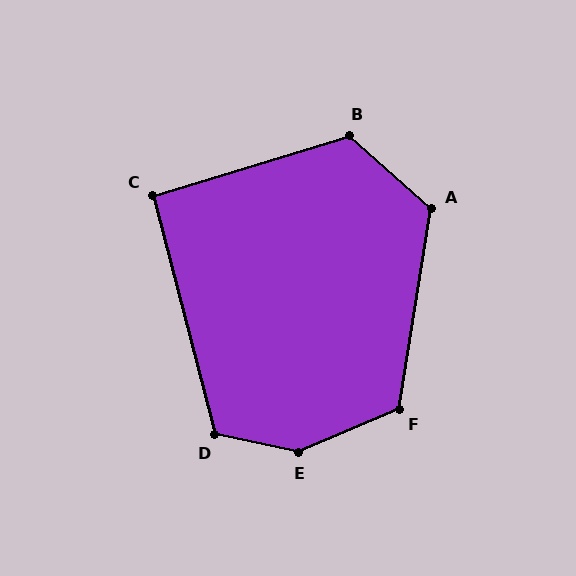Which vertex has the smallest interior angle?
C, at approximately 92 degrees.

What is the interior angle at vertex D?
Approximately 116 degrees (obtuse).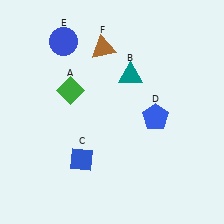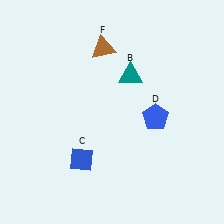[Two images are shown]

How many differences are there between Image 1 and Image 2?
There are 2 differences between the two images.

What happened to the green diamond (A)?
The green diamond (A) was removed in Image 2. It was in the top-left area of Image 1.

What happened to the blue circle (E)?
The blue circle (E) was removed in Image 2. It was in the top-left area of Image 1.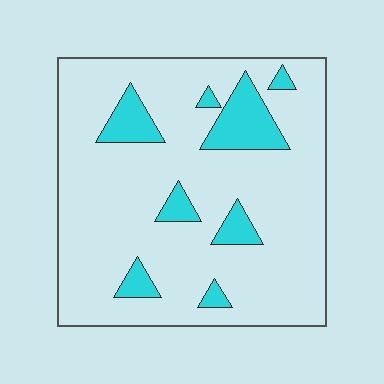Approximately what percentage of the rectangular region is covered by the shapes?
Approximately 15%.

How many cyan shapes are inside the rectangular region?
8.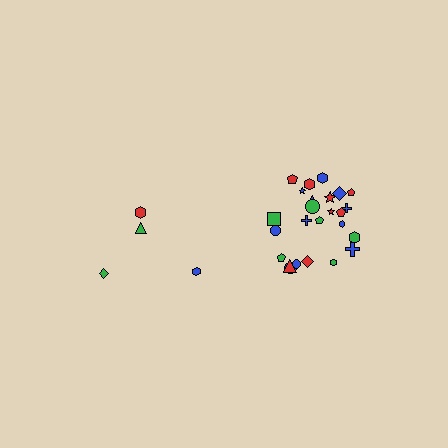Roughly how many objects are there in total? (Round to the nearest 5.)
Roughly 30 objects in total.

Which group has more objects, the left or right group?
The right group.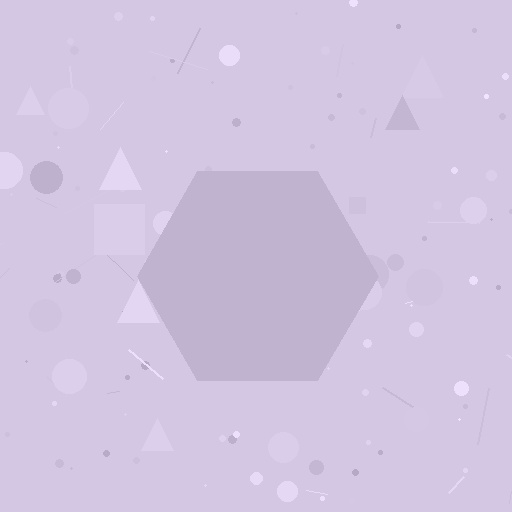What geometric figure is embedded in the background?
A hexagon is embedded in the background.